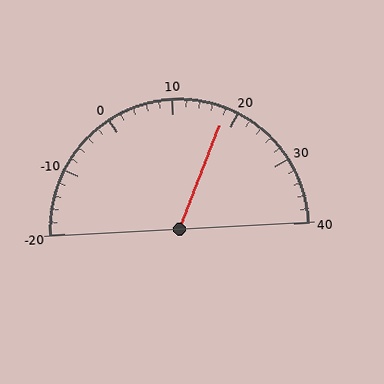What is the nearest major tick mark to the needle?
The nearest major tick mark is 20.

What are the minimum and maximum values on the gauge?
The gauge ranges from -20 to 40.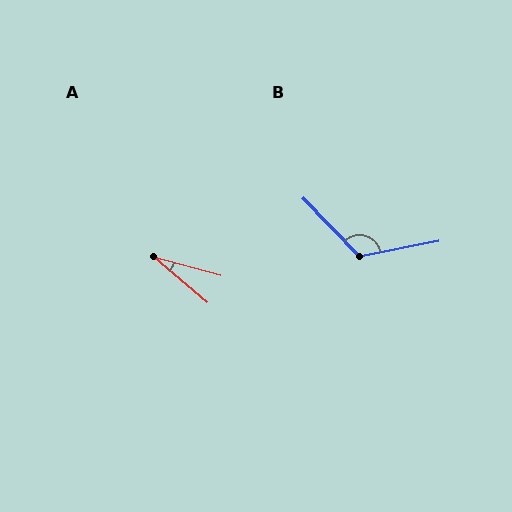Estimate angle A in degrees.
Approximately 25 degrees.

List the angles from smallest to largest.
A (25°), B (123°).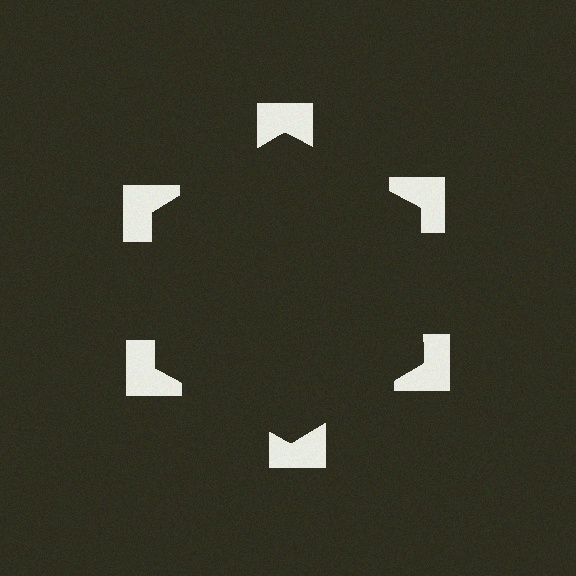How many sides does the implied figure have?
6 sides.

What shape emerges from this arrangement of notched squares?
An illusory hexagon — its edges are inferred from the aligned wedge cuts in the notched squares, not physically drawn.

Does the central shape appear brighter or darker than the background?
It typically appears slightly darker than the background, even though no actual brightness change is drawn.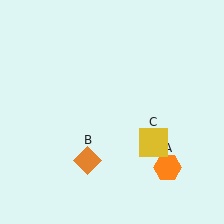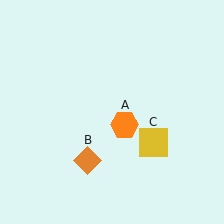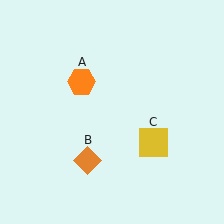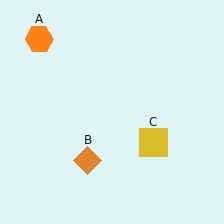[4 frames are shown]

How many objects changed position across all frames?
1 object changed position: orange hexagon (object A).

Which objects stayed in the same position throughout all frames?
Orange diamond (object B) and yellow square (object C) remained stationary.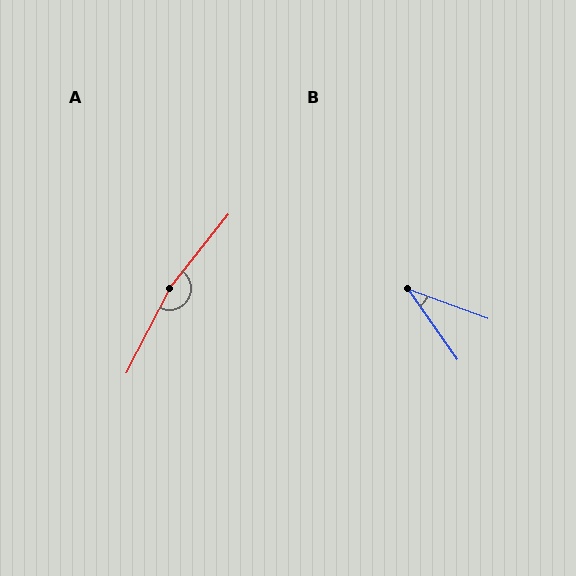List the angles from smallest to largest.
B (35°), A (168°).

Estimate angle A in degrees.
Approximately 168 degrees.